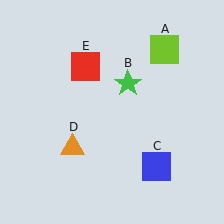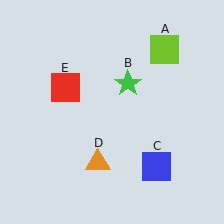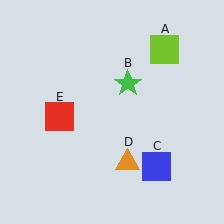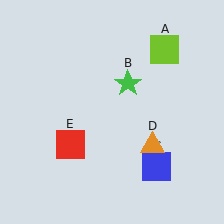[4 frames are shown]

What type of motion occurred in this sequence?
The orange triangle (object D), red square (object E) rotated counterclockwise around the center of the scene.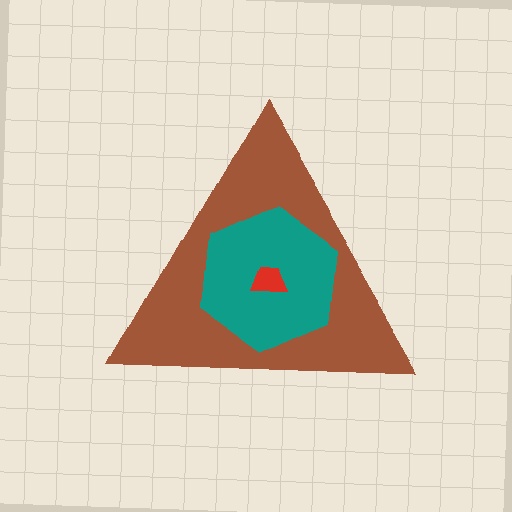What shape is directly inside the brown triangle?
The teal hexagon.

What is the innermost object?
The red trapezoid.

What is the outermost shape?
The brown triangle.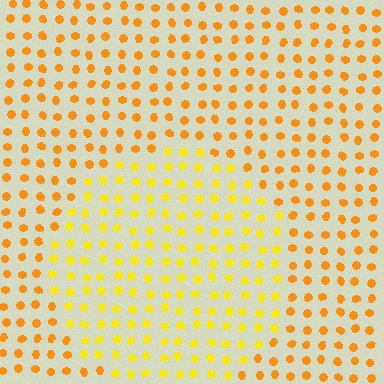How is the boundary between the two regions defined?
The boundary is defined purely by a slight shift in hue (about 24 degrees). Spacing, size, and orientation are identical on both sides.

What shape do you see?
I see a circle.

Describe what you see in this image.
The image is filled with small orange elements in a uniform arrangement. A circle-shaped region is visible where the elements are tinted to a slightly different hue, forming a subtle color boundary.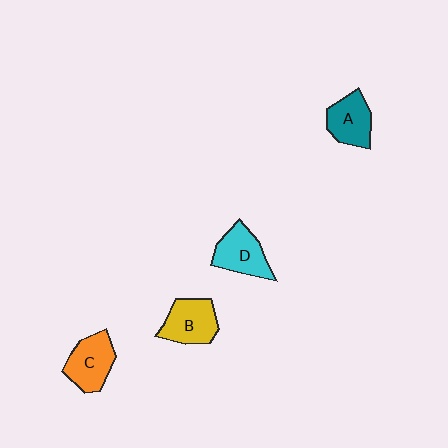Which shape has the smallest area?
Shape A (teal).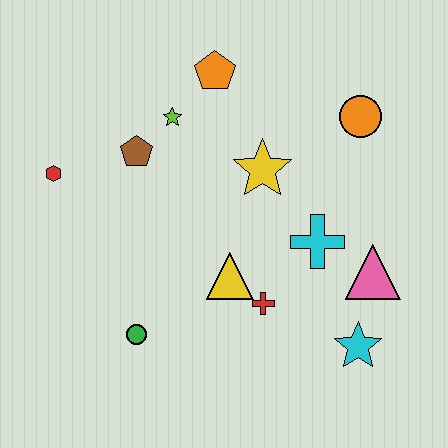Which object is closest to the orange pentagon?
The lime star is closest to the orange pentagon.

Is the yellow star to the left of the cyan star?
Yes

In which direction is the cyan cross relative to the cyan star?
The cyan cross is above the cyan star.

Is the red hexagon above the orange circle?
No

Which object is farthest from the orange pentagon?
The cyan star is farthest from the orange pentagon.